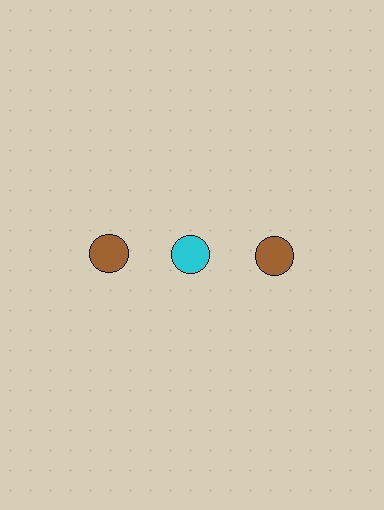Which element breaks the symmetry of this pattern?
The cyan circle in the top row, second from left column breaks the symmetry. All other shapes are brown circles.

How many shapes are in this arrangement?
There are 3 shapes arranged in a grid pattern.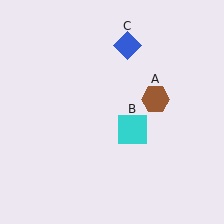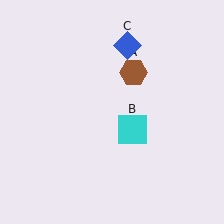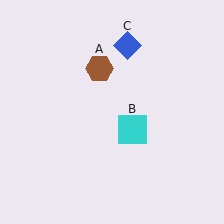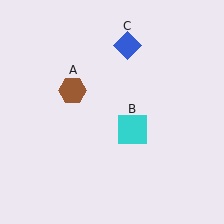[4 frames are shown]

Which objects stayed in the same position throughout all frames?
Cyan square (object B) and blue diamond (object C) remained stationary.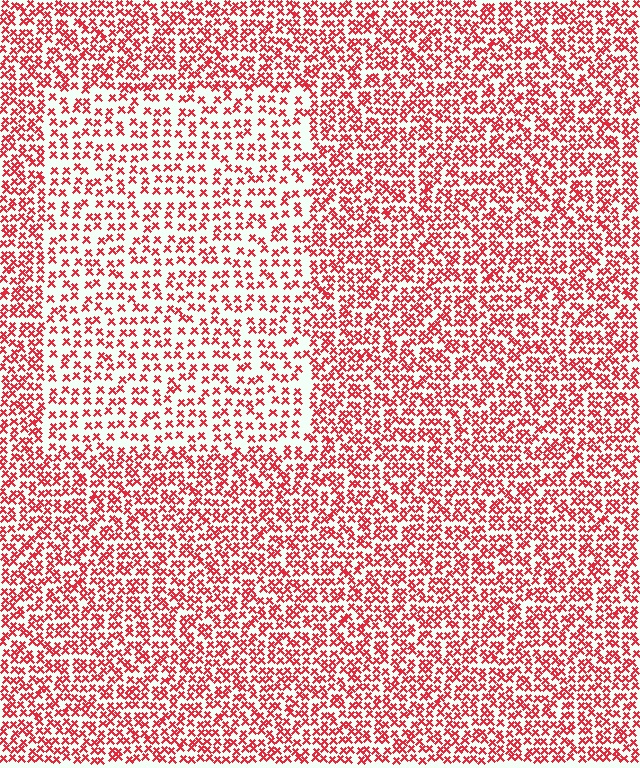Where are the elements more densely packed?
The elements are more densely packed outside the rectangle boundary.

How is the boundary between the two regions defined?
The boundary is defined by a change in element density (approximately 1.7x ratio). All elements are the same color, size, and shape.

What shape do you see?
I see a rectangle.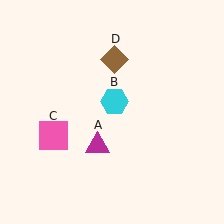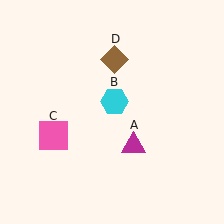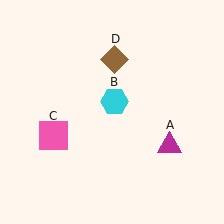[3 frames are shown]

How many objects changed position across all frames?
1 object changed position: magenta triangle (object A).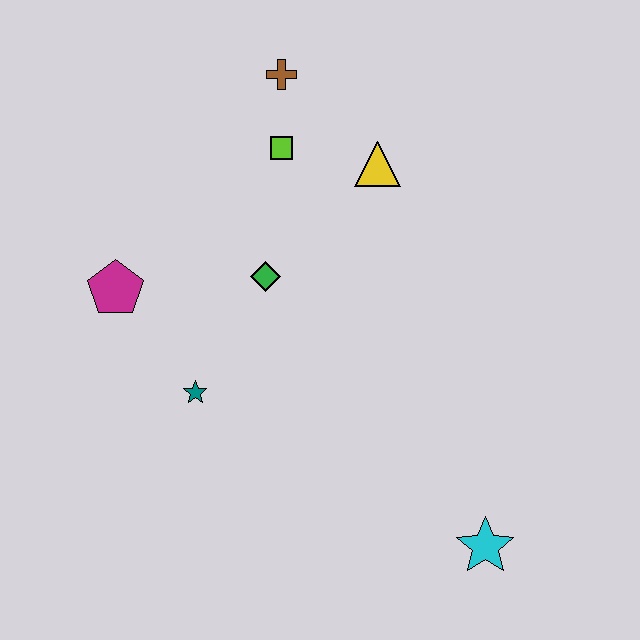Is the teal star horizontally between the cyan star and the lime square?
No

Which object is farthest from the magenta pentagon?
The cyan star is farthest from the magenta pentagon.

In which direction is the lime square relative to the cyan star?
The lime square is above the cyan star.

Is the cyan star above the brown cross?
No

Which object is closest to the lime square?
The brown cross is closest to the lime square.